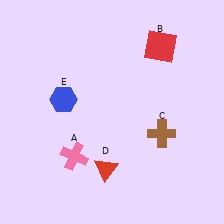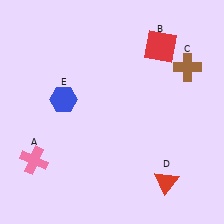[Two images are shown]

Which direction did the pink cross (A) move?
The pink cross (A) moved left.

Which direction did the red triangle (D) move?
The red triangle (D) moved right.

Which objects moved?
The objects that moved are: the pink cross (A), the brown cross (C), the red triangle (D).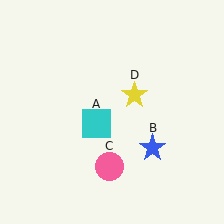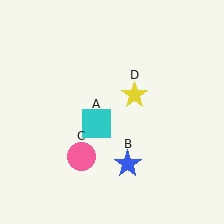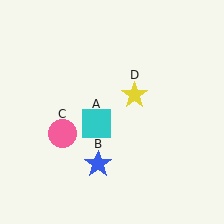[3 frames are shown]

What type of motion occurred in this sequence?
The blue star (object B), pink circle (object C) rotated clockwise around the center of the scene.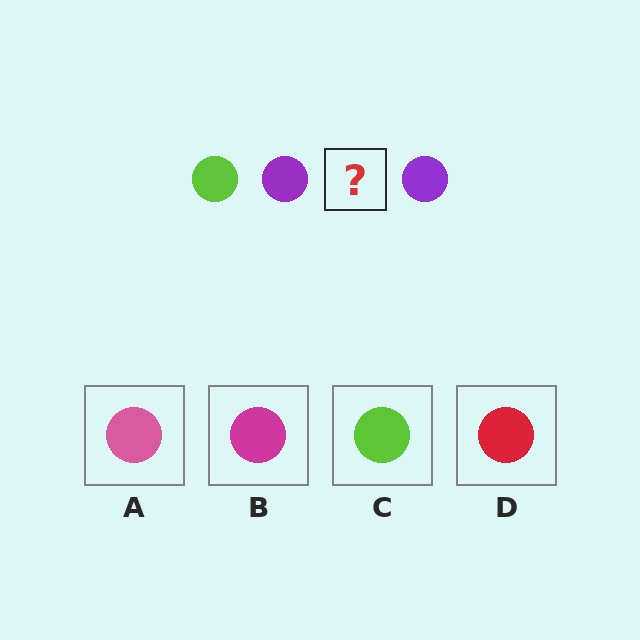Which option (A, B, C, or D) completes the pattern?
C.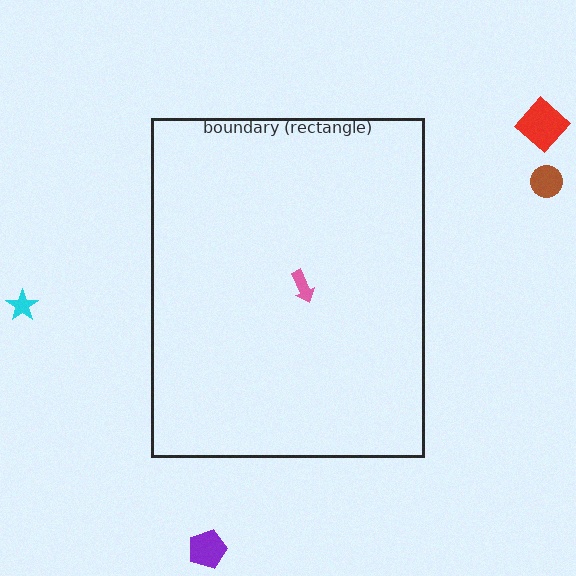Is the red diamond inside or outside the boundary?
Outside.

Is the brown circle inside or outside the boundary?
Outside.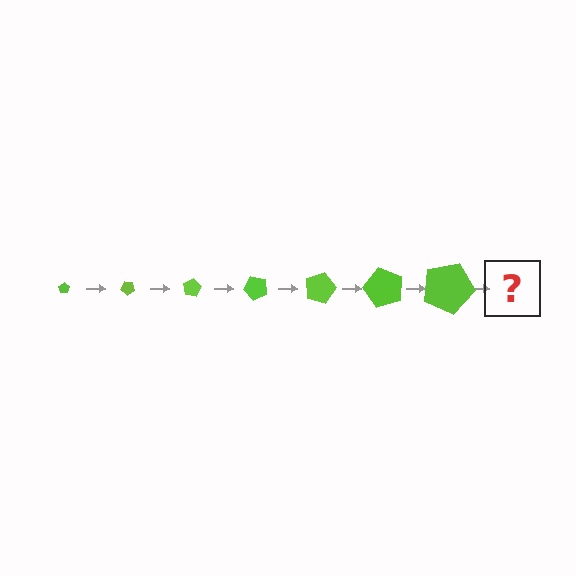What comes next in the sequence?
The next element should be a pentagon, larger than the previous one and rotated 280 degrees from the start.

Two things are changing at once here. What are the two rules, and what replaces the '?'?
The two rules are that the pentagon grows larger each step and it rotates 40 degrees each step. The '?' should be a pentagon, larger than the previous one and rotated 280 degrees from the start.